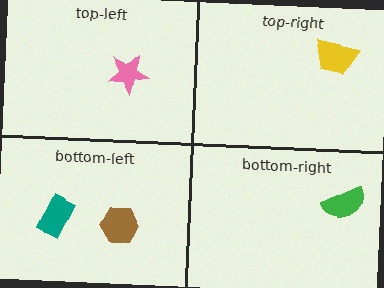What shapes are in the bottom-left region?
The brown hexagon, the teal rectangle.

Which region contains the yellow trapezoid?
The top-right region.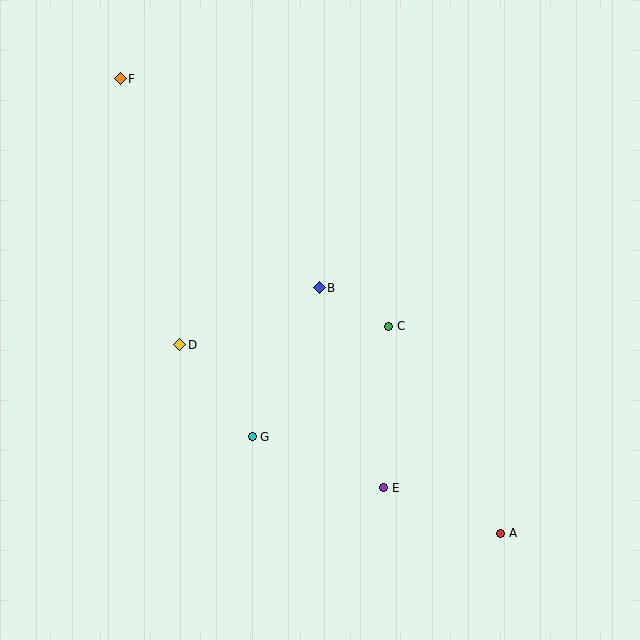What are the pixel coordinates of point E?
Point E is at (384, 488).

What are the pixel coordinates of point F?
Point F is at (120, 79).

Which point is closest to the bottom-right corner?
Point A is closest to the bottom-right corner.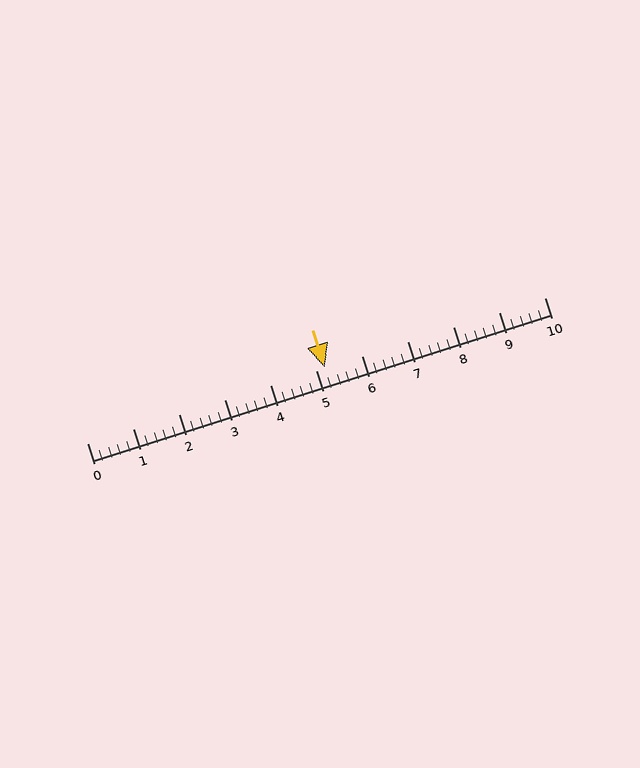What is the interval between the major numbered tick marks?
The major tick marks are spaced 1 units apart.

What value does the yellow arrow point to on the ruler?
The yellow arrow points to approximately 5.2.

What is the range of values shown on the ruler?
The ruler shows values from 0 to 10.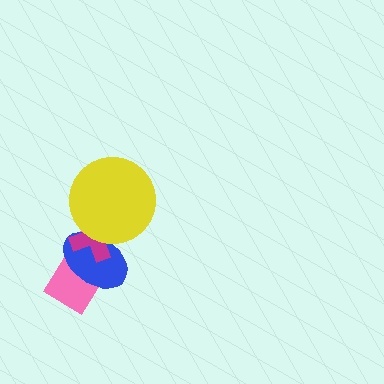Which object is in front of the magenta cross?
The yellow circle is in front of the magenta cross.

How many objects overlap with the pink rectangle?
2 objects overlap with the pink rectangle.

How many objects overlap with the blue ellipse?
3 objects overlap with the blue ellipse.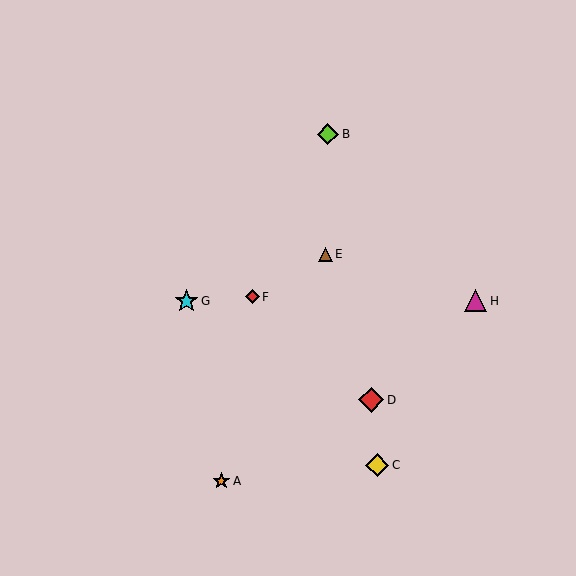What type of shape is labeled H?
Shape H is a magenta triangle.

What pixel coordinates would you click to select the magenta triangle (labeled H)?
Click at (475, 301) to select the magenta triangle H.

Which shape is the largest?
The red diamond (labeled D) is the largest.